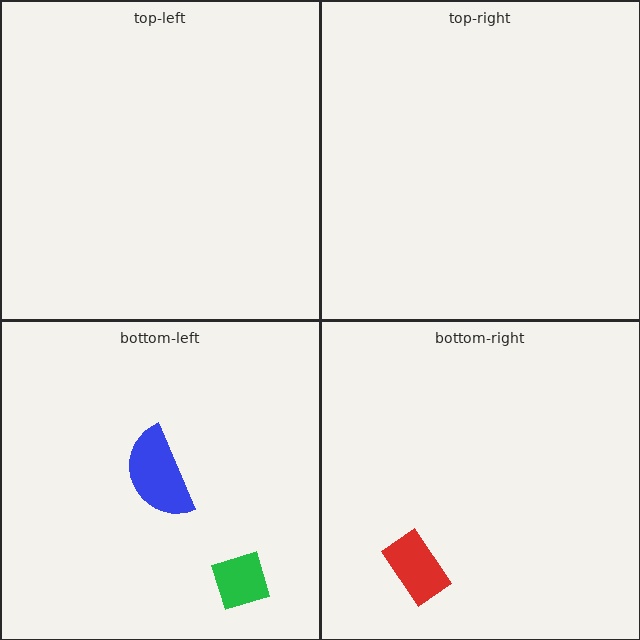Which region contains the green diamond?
The bottom-left region.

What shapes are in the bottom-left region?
The green diamond, the blue semicircle.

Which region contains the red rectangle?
The bottom-right region.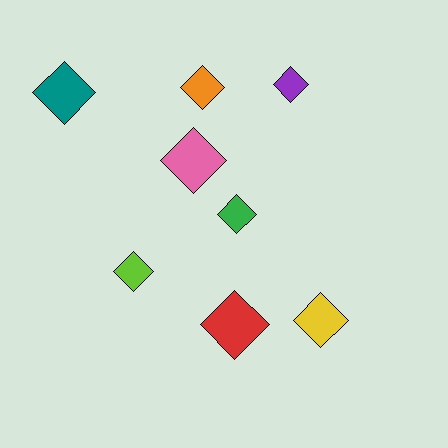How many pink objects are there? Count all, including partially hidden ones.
There is 1 pink object.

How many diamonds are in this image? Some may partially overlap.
There are 8 diamonds.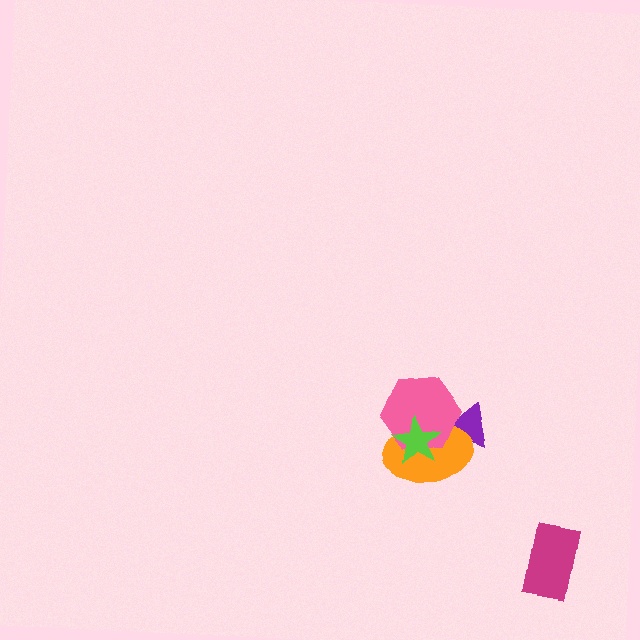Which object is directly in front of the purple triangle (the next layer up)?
The orange ellipse is directly in front of the purple triangle.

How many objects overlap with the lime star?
2 objects overlap with the lime star.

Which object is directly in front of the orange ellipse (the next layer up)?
The pink hexagon is directly in front of the orange ellipse.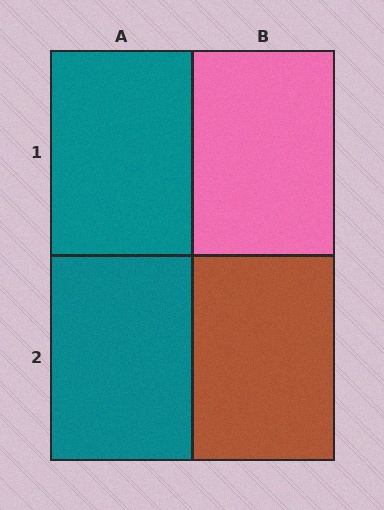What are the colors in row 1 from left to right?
Teal, pink.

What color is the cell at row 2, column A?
Teal.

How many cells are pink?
1 cell is pink.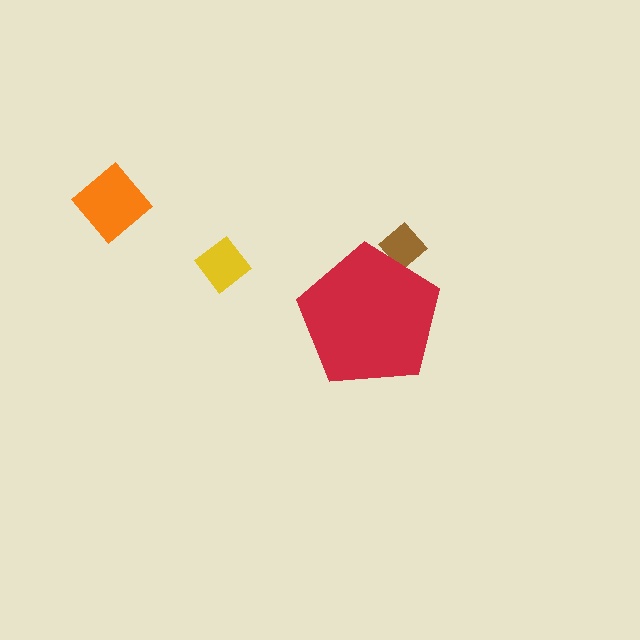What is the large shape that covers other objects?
A red pentagon.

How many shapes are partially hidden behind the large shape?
1 shape is partially hidden.